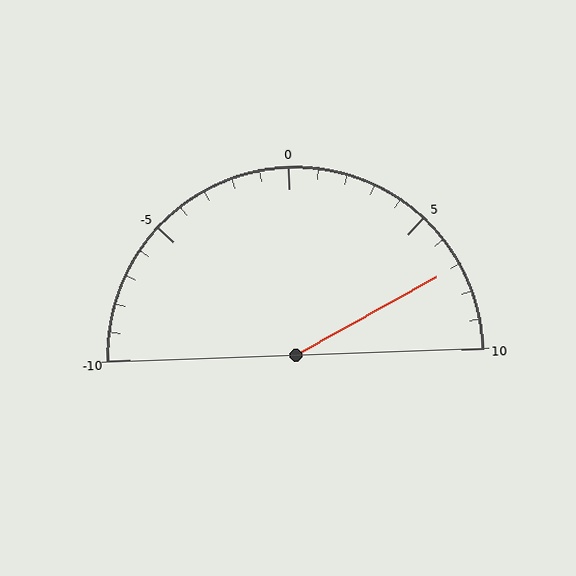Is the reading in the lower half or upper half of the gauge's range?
The reading is in the upper half of the range (-10 to 10).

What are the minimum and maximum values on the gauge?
The gauge ranges from -10 to 10.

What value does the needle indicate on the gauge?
The needle indicates approximately 7.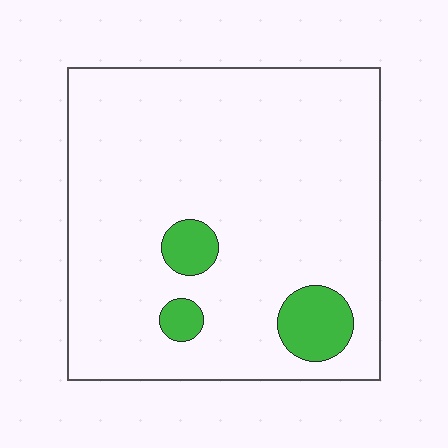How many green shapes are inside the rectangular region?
3.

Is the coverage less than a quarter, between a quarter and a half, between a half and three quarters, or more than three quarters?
Less than a quarter.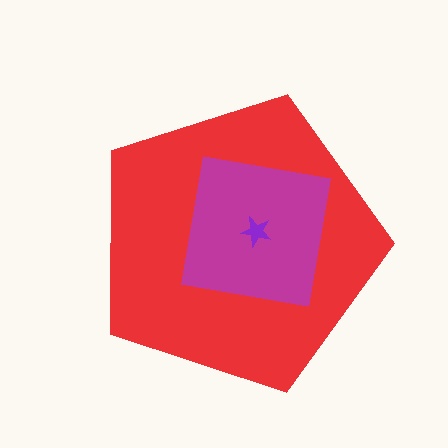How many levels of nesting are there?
3.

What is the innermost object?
The purple star.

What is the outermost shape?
The red pentagon.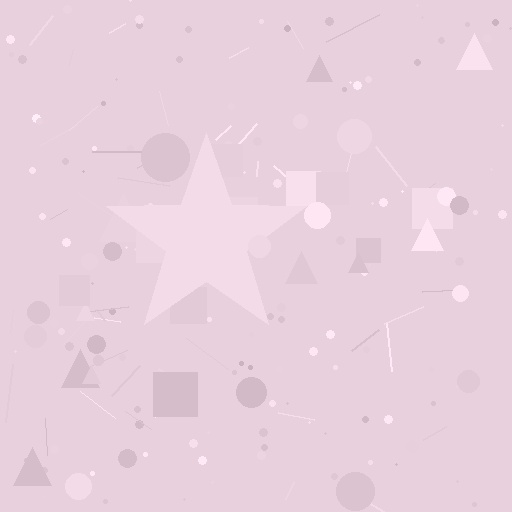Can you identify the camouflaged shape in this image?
The camouflaged shape is a star.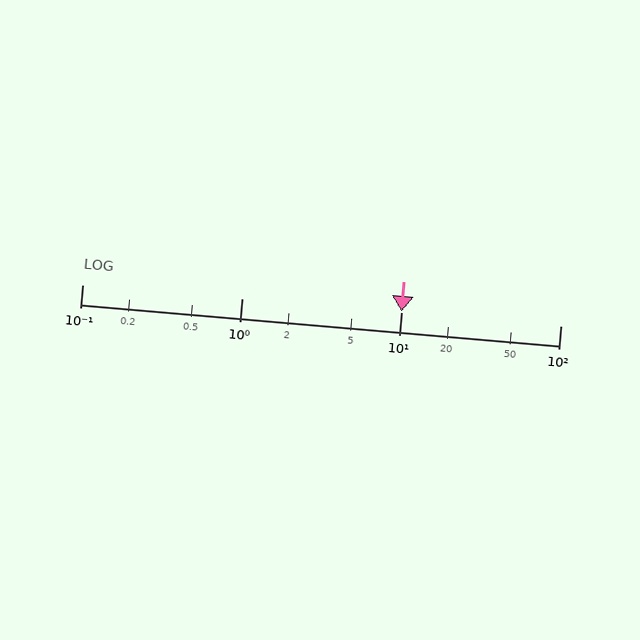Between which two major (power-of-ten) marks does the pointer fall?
The pointer is between 10 and 100.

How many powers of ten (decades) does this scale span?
The scale spans 3 decades, from 0.1 to 100.